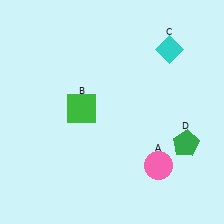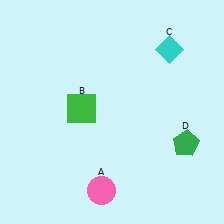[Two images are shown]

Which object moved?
The pink circle (A) moved left.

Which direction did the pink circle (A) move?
The pink circle (A) moved left.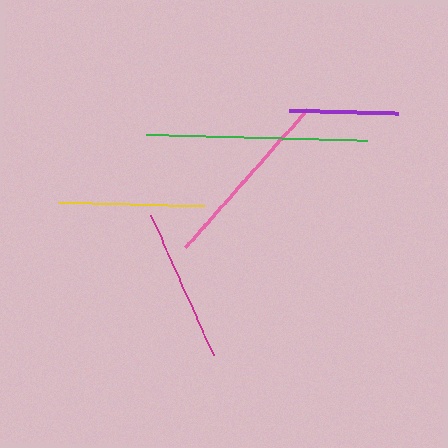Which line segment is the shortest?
The purple line is the shortest at approximately 109 pixels.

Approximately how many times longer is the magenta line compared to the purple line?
The magenta line is approximately 1.4 times the length of the purple line.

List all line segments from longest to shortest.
From longest to shortest: green, pink, magenta, yellow, purple.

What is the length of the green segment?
The green segment is approximately 220 pixels long.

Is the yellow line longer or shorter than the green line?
The green line is longer than the yellow line.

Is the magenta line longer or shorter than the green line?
The green line is longer than the magenta line.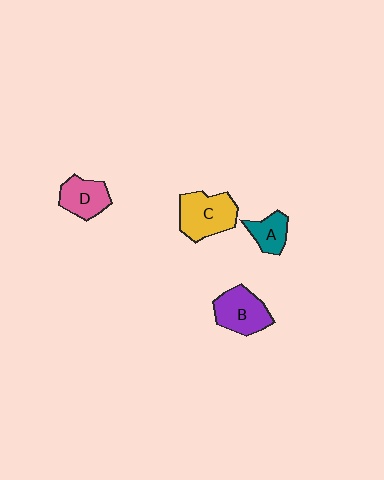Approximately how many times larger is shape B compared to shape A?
Approximately 1.6 times.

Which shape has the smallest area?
Shape A (teal).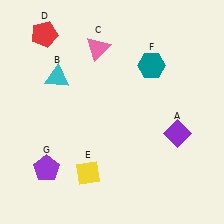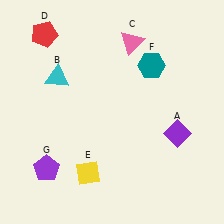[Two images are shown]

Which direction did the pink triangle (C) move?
The pink triangle (C) moved right.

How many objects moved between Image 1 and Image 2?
1 object moved between the two images.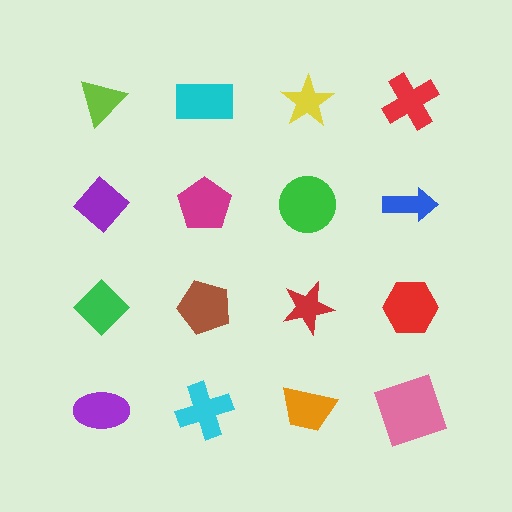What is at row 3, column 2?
A brown pentagon.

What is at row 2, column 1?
A purple diamond.